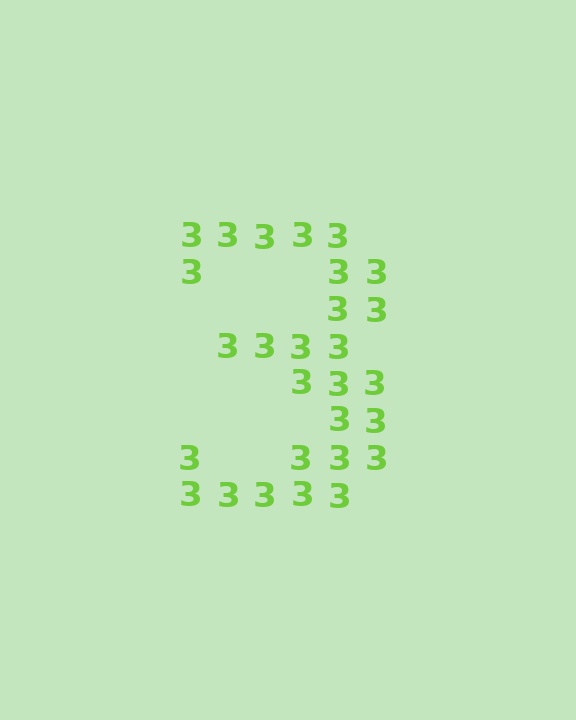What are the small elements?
The small elements are digit 3's.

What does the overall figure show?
The overall figure shows the digit 3.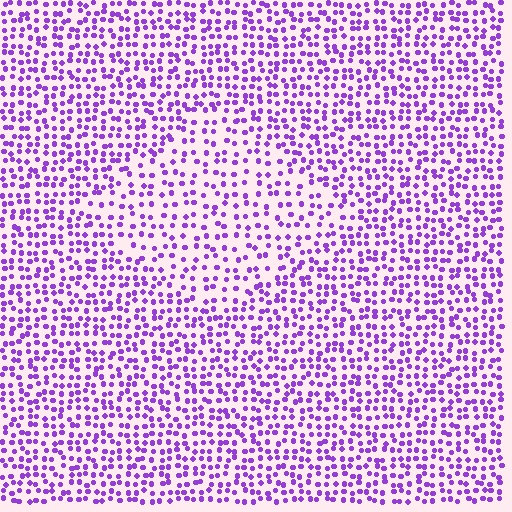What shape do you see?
I see a diamond.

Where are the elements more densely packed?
The elements are more densely packed outside the diamond boundary.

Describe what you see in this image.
The image contains small purple elements arranged at two different densities. A diamond-shaped region is visible where the elements are less densely packed than the surrounding area.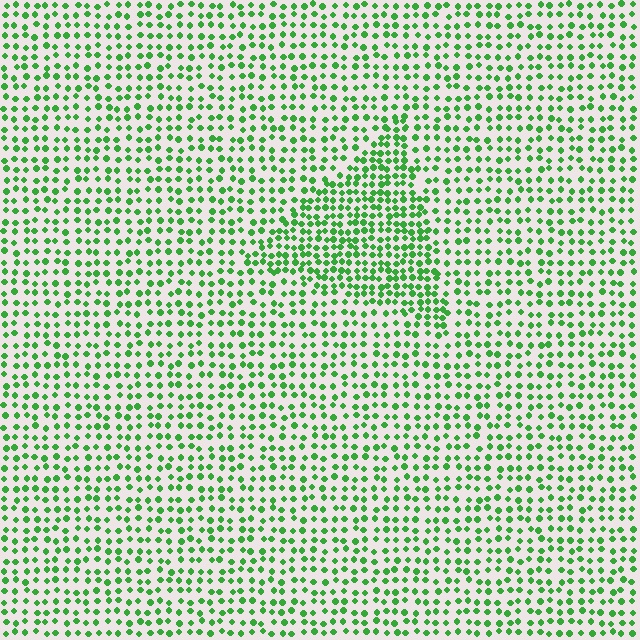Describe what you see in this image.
The image contains small green elements arranged at two different densities. A triangle-shaped region is visible where the elements are more densely packed than the surrounding area.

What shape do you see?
I see a triangle.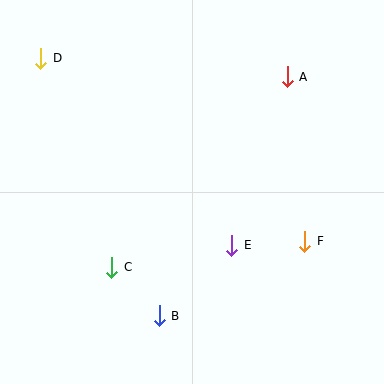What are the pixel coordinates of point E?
Point E is at (232, 245).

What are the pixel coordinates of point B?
Point B is at (159, 316).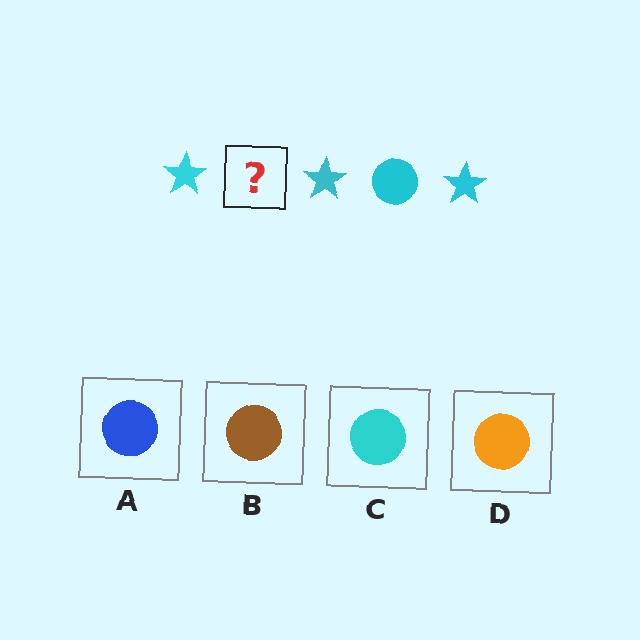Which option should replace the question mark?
Option C.